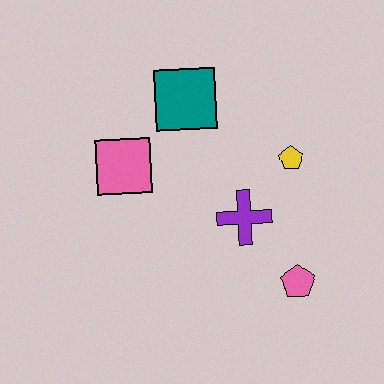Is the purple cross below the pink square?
Yes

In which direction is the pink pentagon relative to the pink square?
The pink pentagon is to the right of the pink square.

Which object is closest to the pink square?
The teal square is closest to the pink square.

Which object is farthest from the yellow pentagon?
The pink square is farthest from the yellow pentagon.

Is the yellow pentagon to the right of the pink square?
Yes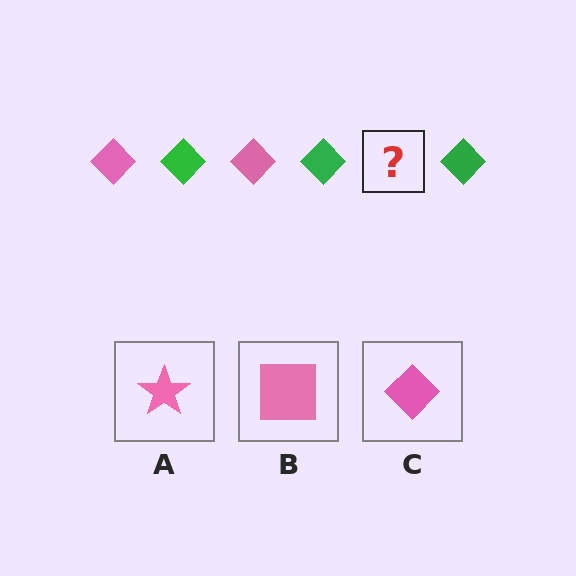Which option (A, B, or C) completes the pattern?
C.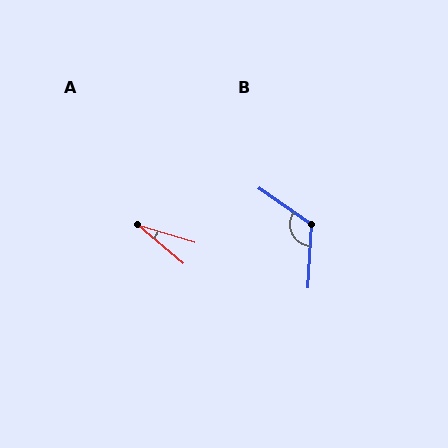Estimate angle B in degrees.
Approximately 122 degrees.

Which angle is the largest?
B, at approximately 122 degrees.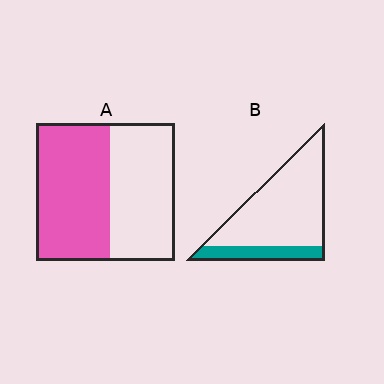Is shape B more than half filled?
No.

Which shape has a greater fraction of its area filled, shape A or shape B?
Shape A.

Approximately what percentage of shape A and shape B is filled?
A is approximately 55% and B is approximately 20%.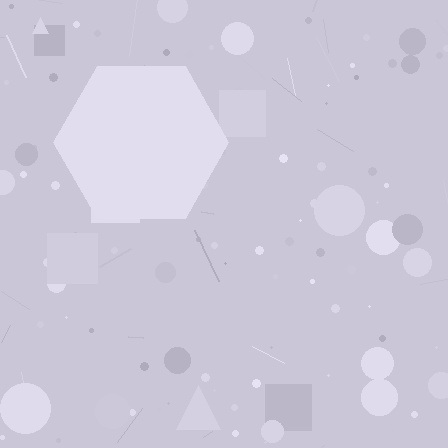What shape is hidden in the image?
A hexagon is hidden in the image.